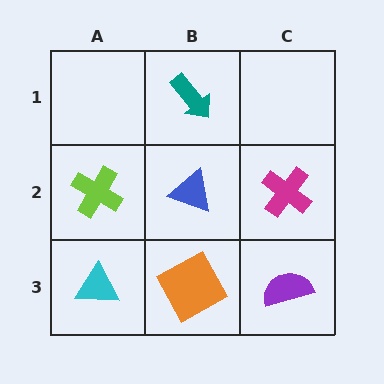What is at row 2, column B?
A blue triangle.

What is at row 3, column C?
A purple semicircle.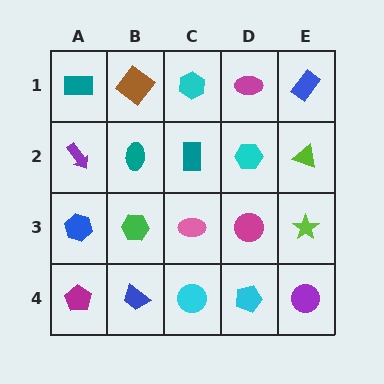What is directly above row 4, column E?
A lime star.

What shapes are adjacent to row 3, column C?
A teal rectangle (row 2, column C), a cyan circle (row 4, column C), a green hexagon (row 3, column B), a magenta circle (row 3, column D).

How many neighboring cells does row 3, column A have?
3.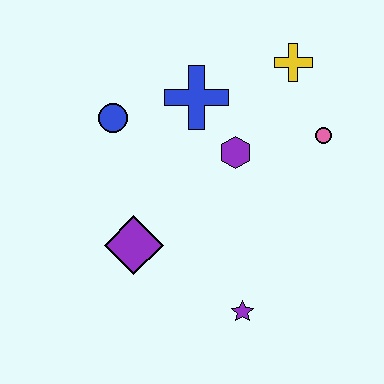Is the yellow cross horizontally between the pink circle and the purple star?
Yes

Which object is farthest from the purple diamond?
The yellow cross is farthest from the purple diamond.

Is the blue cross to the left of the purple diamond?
No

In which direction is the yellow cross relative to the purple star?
The yellow cross is above the purple star.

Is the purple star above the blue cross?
No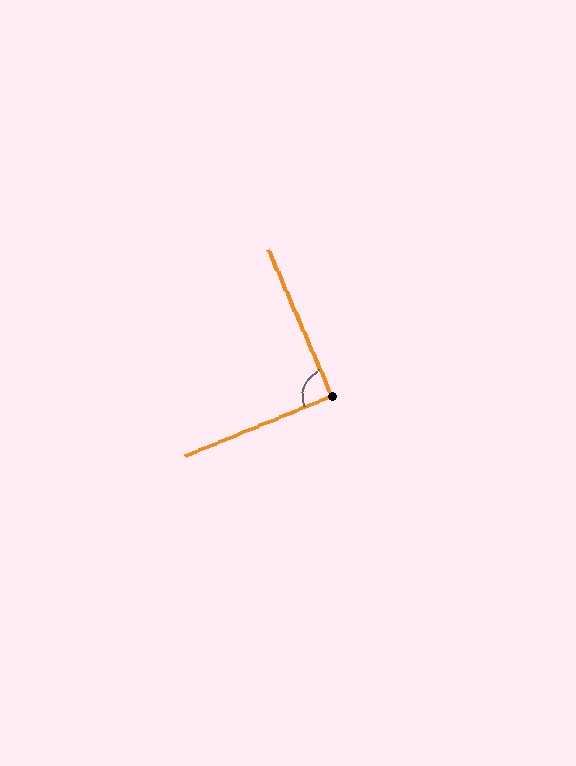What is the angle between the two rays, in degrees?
Approximately 89 degrees.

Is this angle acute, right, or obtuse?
It is approximately a right angle.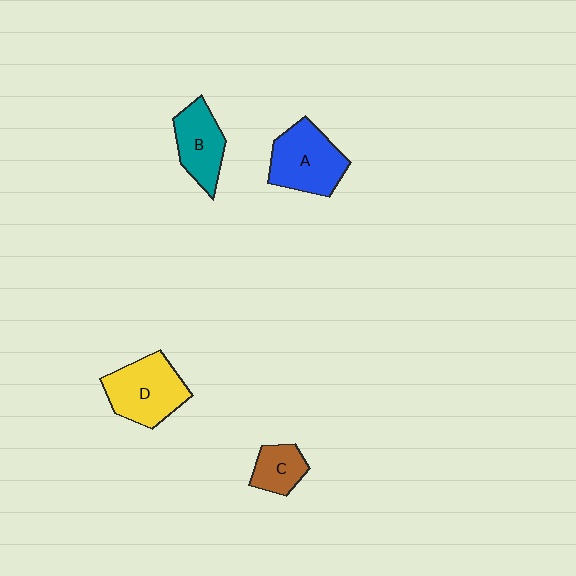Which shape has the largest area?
Shape D (yellow).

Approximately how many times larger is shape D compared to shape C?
Approximately 2.0 times.